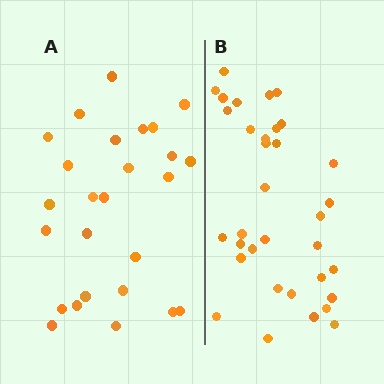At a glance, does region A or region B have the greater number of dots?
Region B (the right region) has more dots.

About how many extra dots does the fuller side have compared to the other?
Region B has roughly 8 or so more dots than region A.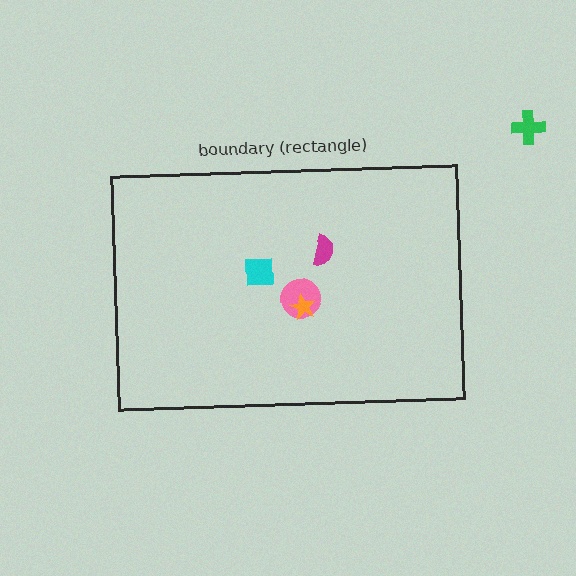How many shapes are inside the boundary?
4 inside, 1 outside.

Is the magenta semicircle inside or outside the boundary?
Inside.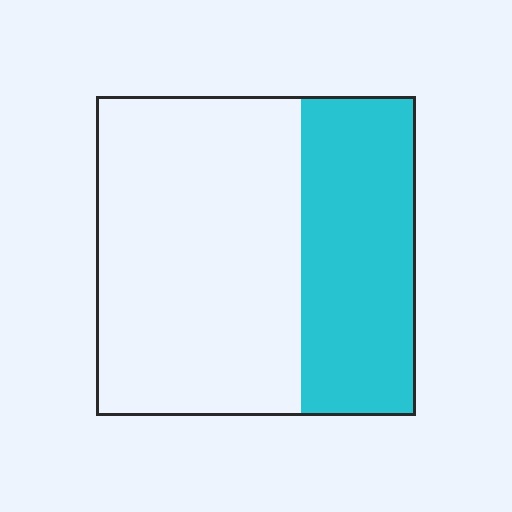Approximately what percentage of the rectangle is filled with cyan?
Approximately 35%.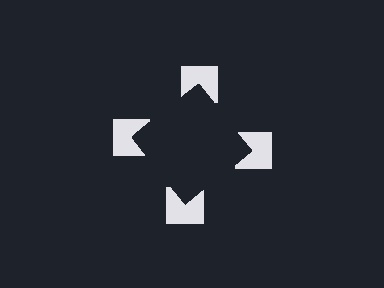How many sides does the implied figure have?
4 sides.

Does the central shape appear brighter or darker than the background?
It typically appears slightly darker than the background, even though no actual brightness change is drawn.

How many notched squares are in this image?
There are 4 — one at each vertex of the illusory square.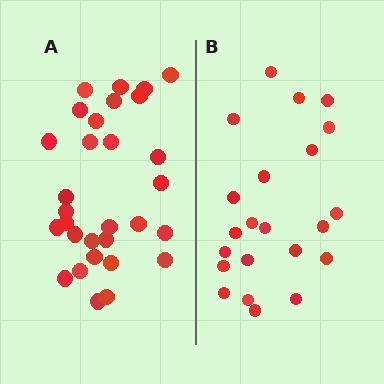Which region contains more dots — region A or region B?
Region A (the left region) has more dots.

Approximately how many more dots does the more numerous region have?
Region A has roughly 8 or so more dots than region B.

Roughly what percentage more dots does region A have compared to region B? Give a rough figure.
About 35% more.